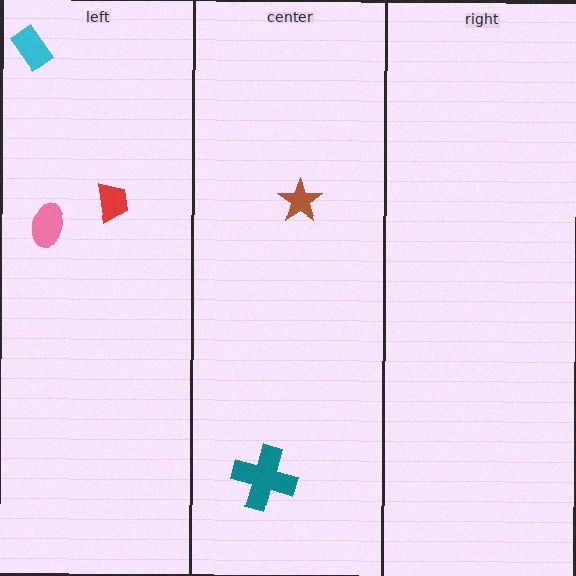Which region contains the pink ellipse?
The left region.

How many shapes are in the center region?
2.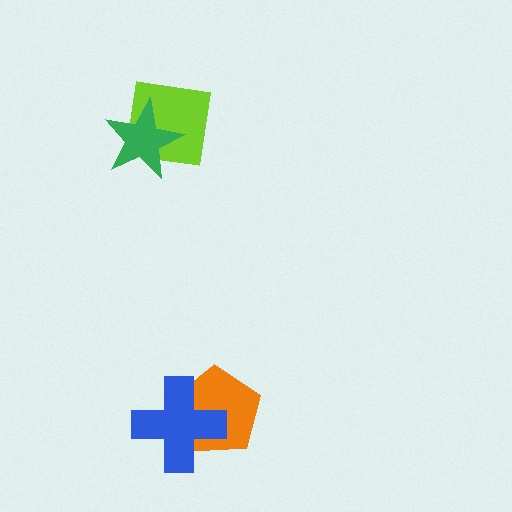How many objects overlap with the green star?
1 object overlaps with the green star.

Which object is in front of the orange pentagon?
The blue cross is in front of the orange pentagon.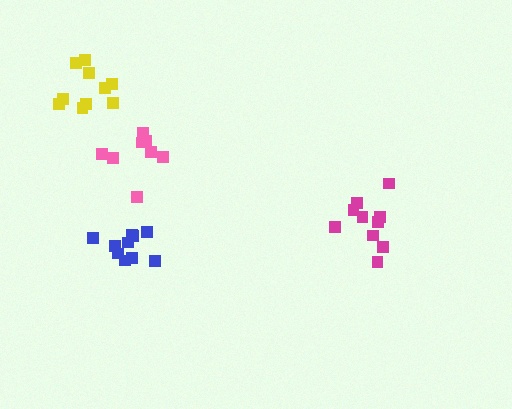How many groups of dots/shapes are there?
There are 4 groups.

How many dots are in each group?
Group 1: 8 dots, Group 2: 10 dots, Group 3: 10 dots, Group 4: 10 dots (38 total).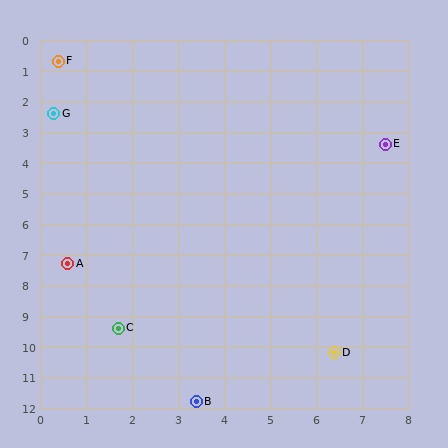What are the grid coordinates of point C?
Point C is at approximately (1.7, 9.4).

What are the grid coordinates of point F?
Point F is at approximately (0.4, 0.7).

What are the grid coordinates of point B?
Point B is at approximately (3.4, 11.8).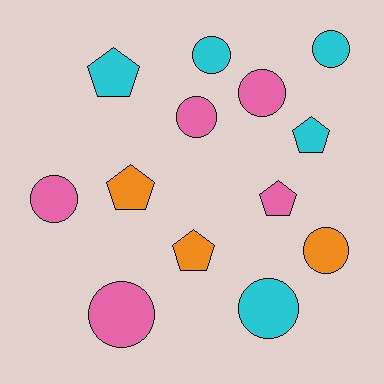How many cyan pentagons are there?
There are 2 cyan pentagons.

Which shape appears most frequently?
Circle, with 8 objects.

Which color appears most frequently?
Cyan, with 5 objects.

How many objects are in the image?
There are 13 objects.